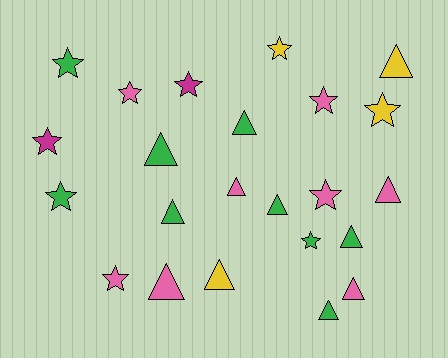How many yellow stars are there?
There are 2 yellow stars.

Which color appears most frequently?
Green, with 9 objects.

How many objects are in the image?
There are 23 objects.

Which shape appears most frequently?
Triangle, with 12 objects.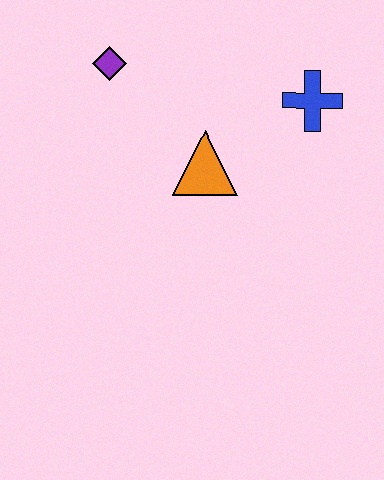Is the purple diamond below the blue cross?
No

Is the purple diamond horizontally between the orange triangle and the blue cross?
No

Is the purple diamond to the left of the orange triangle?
Yes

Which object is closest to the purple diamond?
The orange triangle is closest to the purple diamond.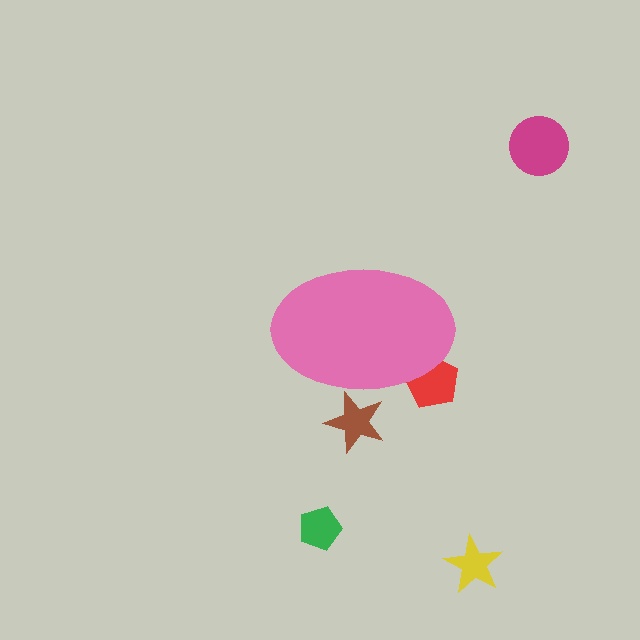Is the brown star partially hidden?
Yes, the brown star is partially hidden behind the pink ellipse.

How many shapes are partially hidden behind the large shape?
2 shapes are partially hidden.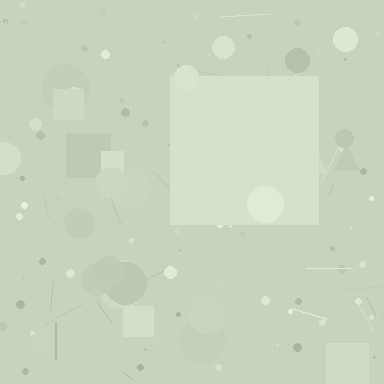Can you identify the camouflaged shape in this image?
The camouflaged shape is a square.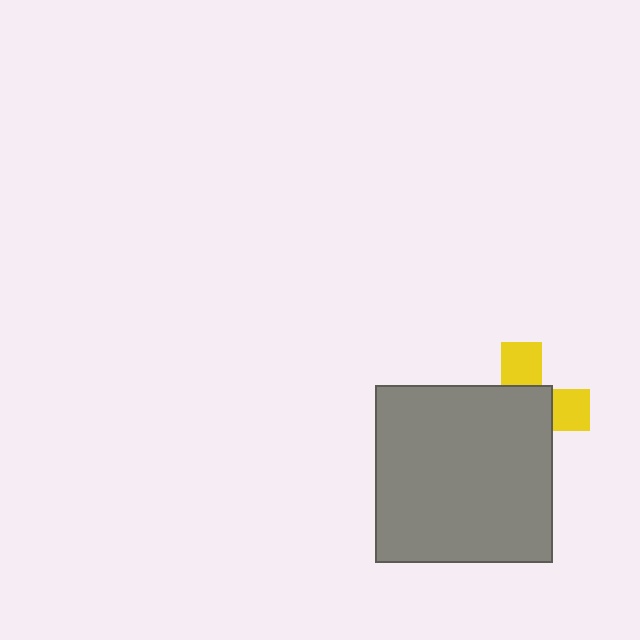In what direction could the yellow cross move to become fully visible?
The yellow cross could move toward the upper-right. That would shift it out from behind the gray square entirely.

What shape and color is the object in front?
The object in front is a gray square.